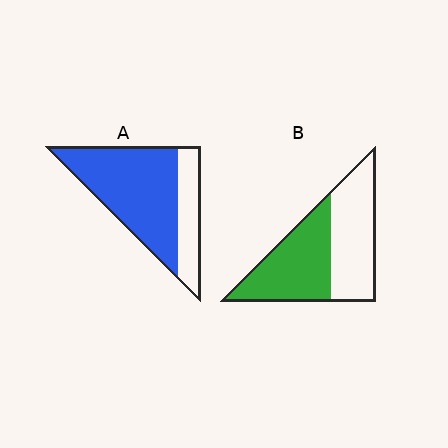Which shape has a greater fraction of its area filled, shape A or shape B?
Shape A.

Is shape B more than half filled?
Roughly half.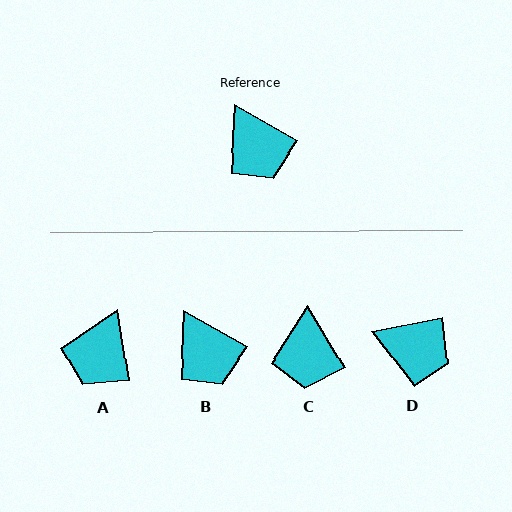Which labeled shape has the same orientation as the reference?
B.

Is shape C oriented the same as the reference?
No, it is off by about 30 degrees.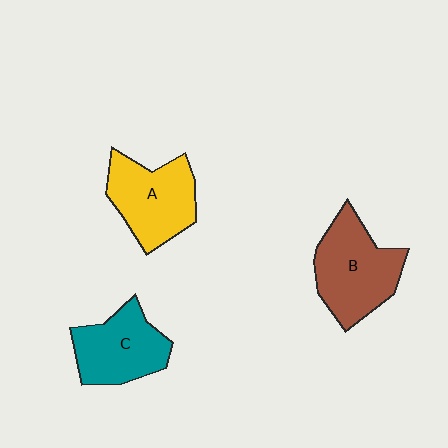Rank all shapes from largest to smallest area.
From largest to smallest: B (brown), A (yellow), C (teal).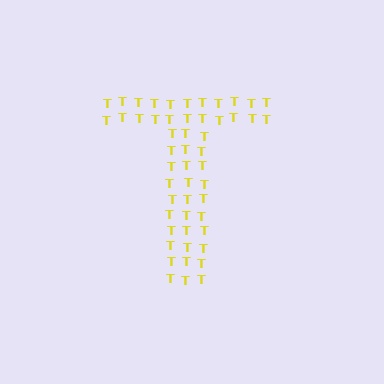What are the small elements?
The small elements are letter T's.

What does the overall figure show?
The overall figure shows the letter T.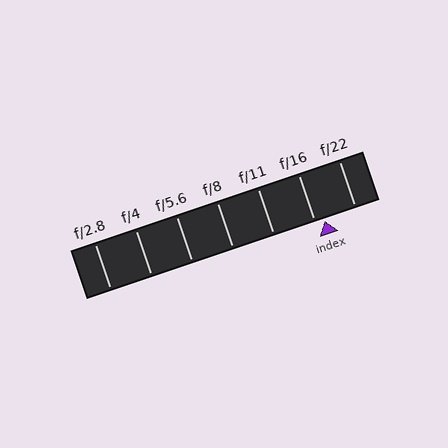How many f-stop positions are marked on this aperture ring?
There are 7 f-stop positions marked.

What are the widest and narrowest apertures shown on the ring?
The widest aperture shown is f/2.8 and the narrowest is f/22.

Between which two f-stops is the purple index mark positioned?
The index mark is between f/16 and f/22.